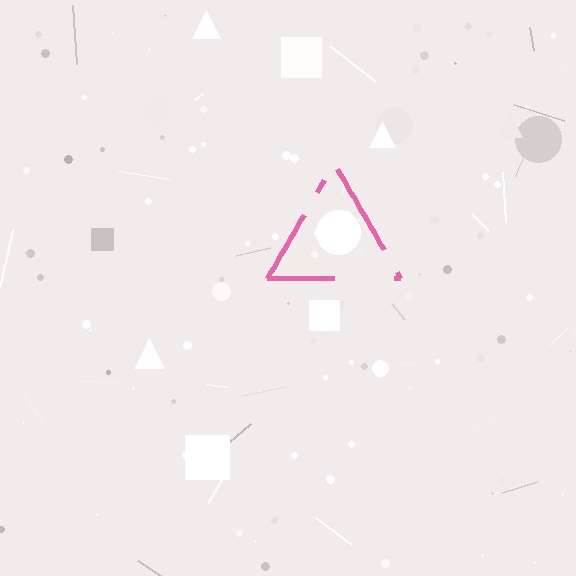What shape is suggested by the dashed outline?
The dashed outline suggests a triangle.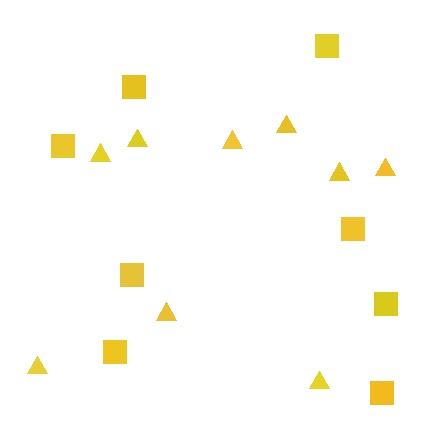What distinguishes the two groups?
There are 2 groups: one group of triangles (9) and one group of squares (8).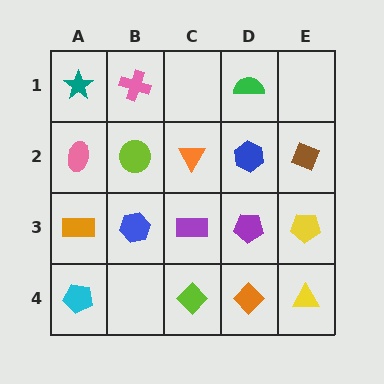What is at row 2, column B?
A lime circle.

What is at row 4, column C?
A lime diamond.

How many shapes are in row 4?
4 shapes.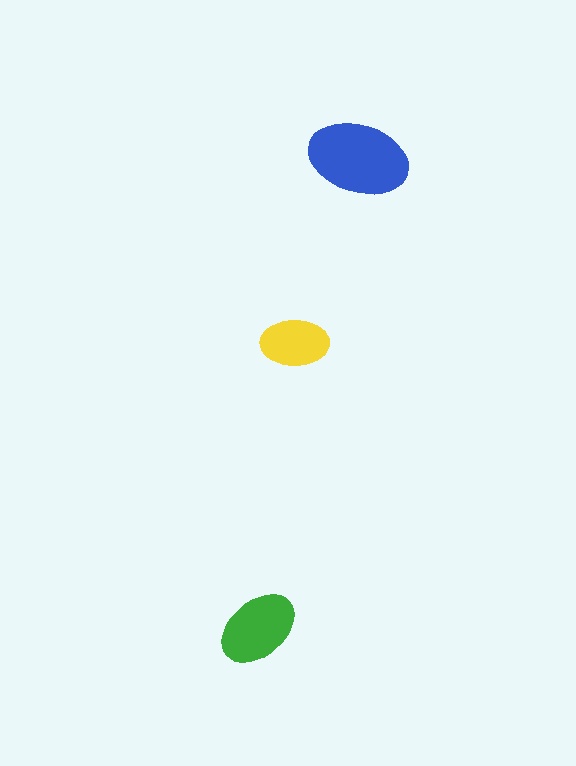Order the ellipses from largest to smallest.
the blue one, the green one, the yellow one.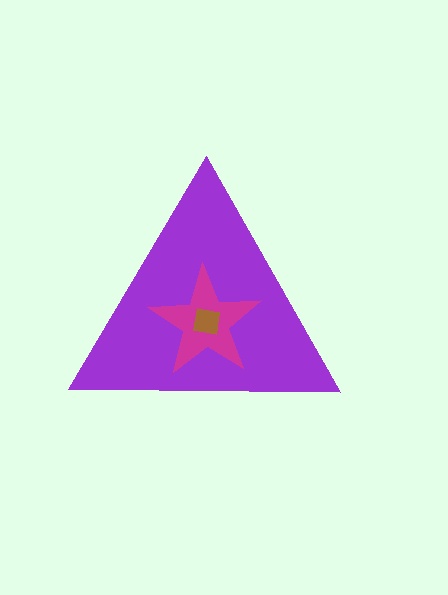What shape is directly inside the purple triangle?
The magenta star.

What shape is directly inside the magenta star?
The brown square.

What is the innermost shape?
The brown square.